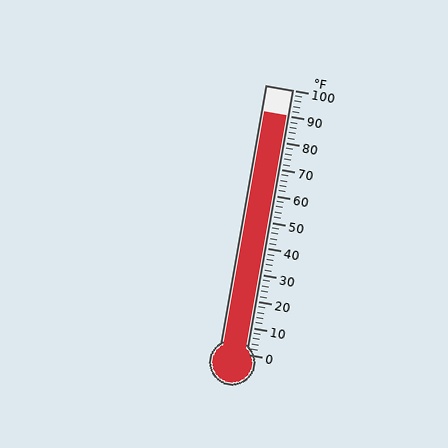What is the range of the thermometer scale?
The thermometer scale ranges from 0°F to 100°F.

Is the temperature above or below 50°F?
The temperature is above 50°F.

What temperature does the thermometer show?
The thermometer shows approximately 90°F.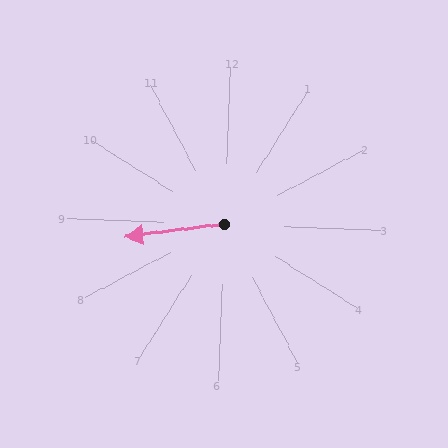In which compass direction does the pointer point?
West.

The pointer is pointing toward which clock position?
Roughly 9 o'clock.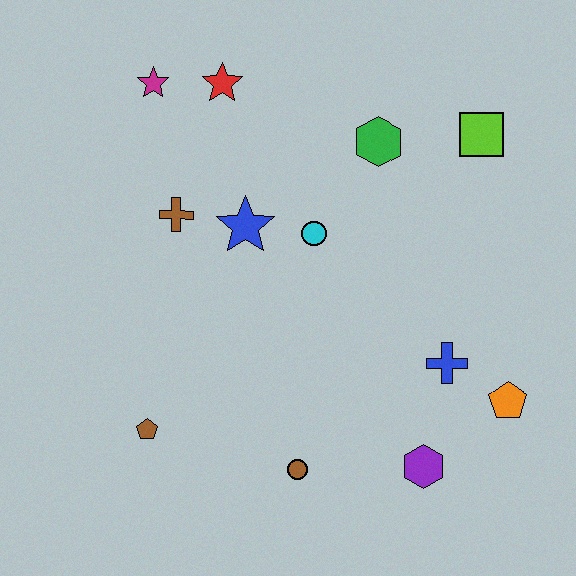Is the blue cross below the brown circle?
No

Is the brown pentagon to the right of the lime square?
No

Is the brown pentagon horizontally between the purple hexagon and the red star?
No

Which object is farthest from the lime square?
The brown pentagon is farthest from the lime square.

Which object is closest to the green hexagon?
The lime square is closest to the green hexagon.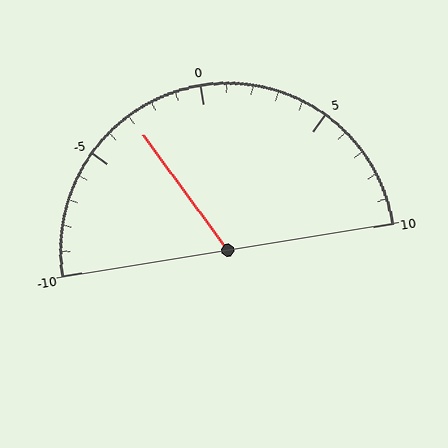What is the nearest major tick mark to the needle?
The nearest major tick mark is -5.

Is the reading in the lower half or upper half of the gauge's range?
The reading is in the lower half of the range (-10 to 10).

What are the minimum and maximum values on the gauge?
The gauge ranges from -10 to 10.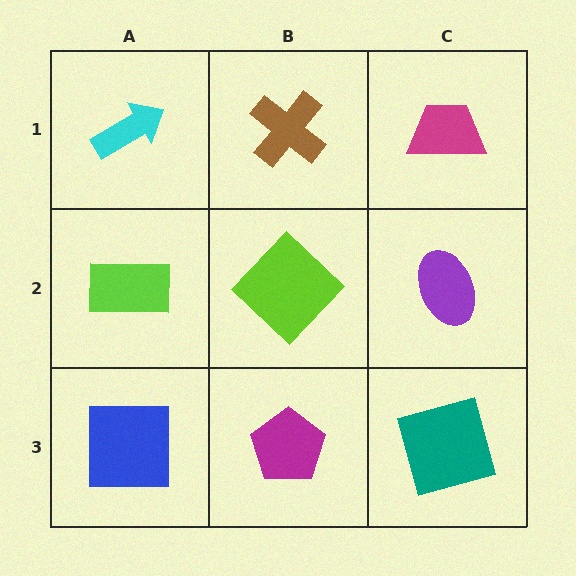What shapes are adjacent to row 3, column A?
A lime rectangle (row 2, column A), a magenta pentagon (row 3, column B).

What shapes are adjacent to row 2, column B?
A brown cross (row 1, column B), a magenta pentagon (row 3, column B), a lime rectangle (row 2, column A), a purple ellipse (row 2, column C).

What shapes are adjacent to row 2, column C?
A magenta trapezoid (row 1, column C), a teal square (row 3, column C), a lime diamond (row 2, column B).